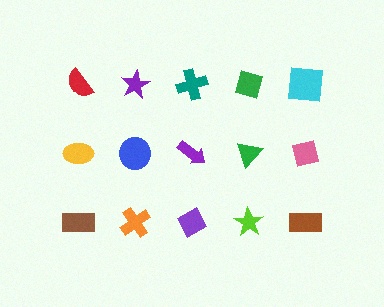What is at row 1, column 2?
A purple star.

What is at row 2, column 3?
A purple arrow.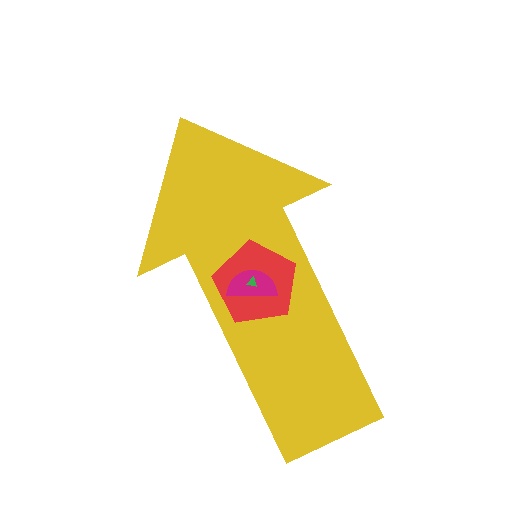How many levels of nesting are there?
4.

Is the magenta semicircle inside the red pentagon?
Yes.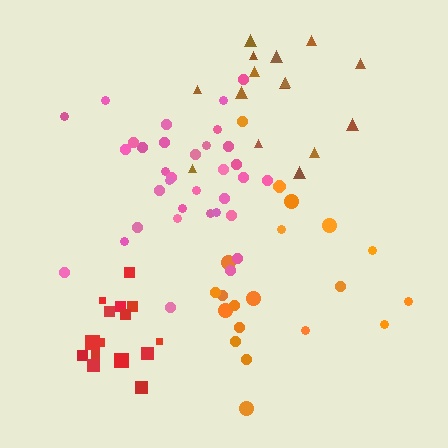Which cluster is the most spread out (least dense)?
Orange.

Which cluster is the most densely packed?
Red.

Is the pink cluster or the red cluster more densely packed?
Red.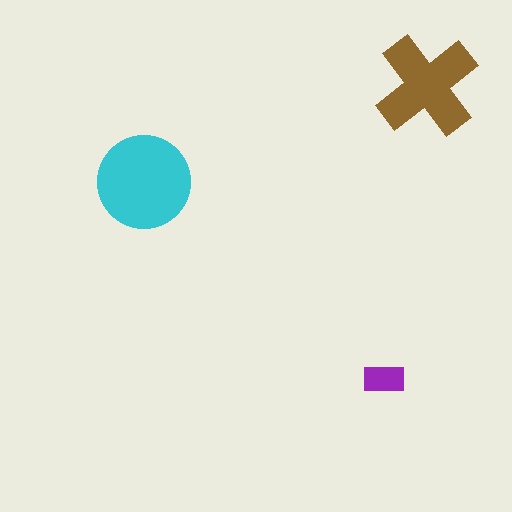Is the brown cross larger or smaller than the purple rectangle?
Larger.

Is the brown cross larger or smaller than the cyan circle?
Smaller.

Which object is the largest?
The cyan circle.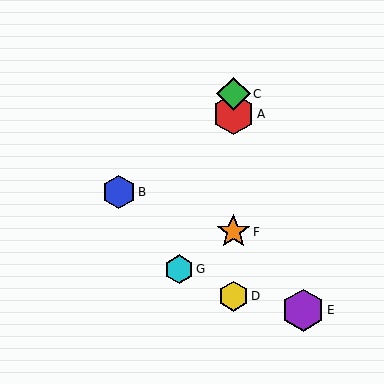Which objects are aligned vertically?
Objects A, C, D, F are aligned vertically.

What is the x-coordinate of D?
Object D is at x≈233.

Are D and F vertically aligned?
Yes, both are at x≈233.